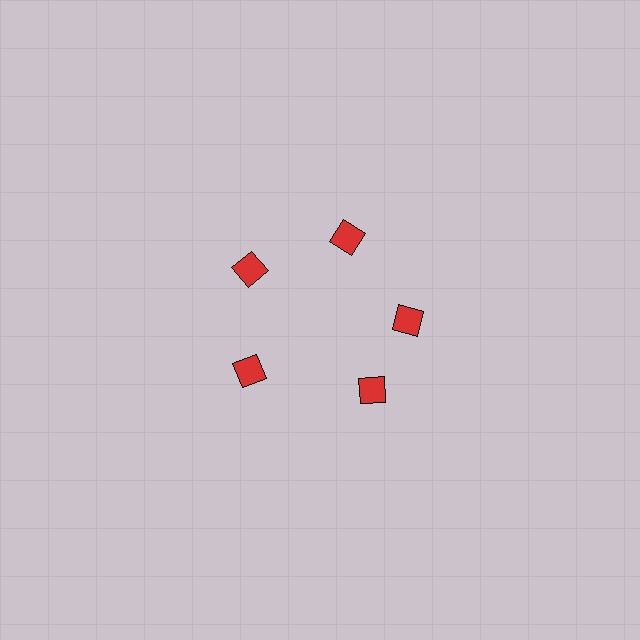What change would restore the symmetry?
The symmetry would be restored by rotating it back into even spacing with its neighbors so that all 5 diamonds sit at equal angles and equal distance from the center.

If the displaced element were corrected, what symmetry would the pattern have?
It would have 5-fold rotational symmetry — the pattern would map onto itself every 72 degrees.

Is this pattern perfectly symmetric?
No. The 5 red diamonds are arranged in a ring, but one element near the 5 o'clock position is rotated out of alignment along the ring, breaking the 5-fold rotational symmetry.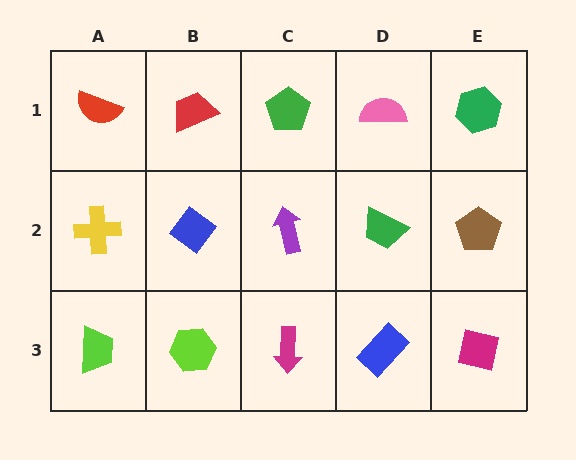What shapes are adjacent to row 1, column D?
A green trapezoid (row 2, column D), a green pentagon (row 1, column C), a green hexagon (row 1, column E).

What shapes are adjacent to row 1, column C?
A purple arrow (row 2, column C), a red trapezoid (row 1, column B), a pink semicircle (row 1, column D).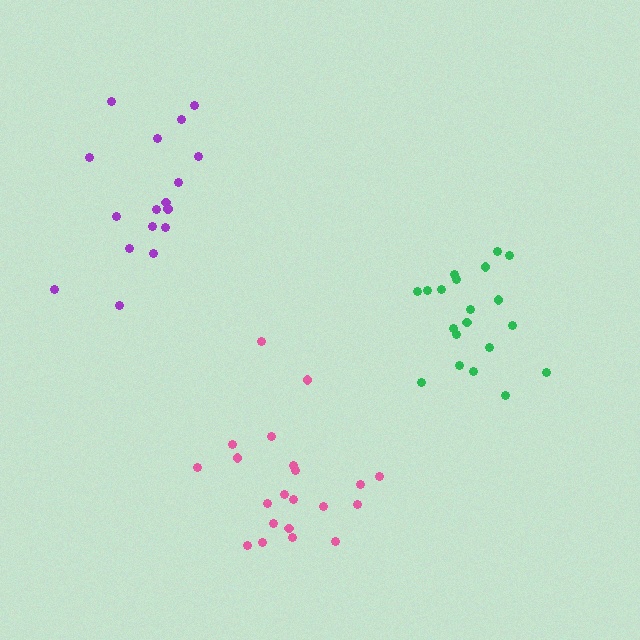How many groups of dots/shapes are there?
There are 3 groups.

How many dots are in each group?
Group 1: 20 dots, Group 2: 17 dots, Group 3: 21 dots (58 total).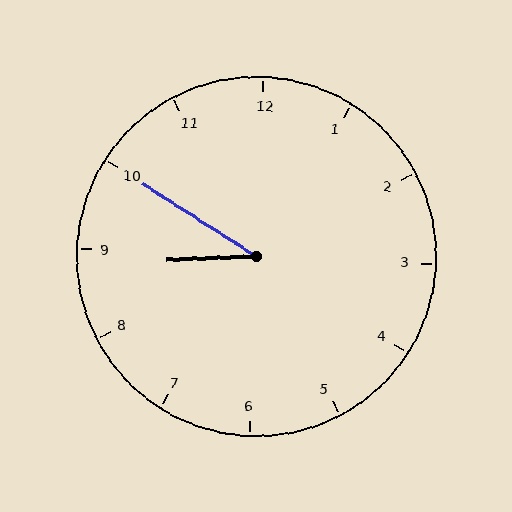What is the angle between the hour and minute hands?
Approximately 35 degrees.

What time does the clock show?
8:50.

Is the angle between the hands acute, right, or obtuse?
It is acute.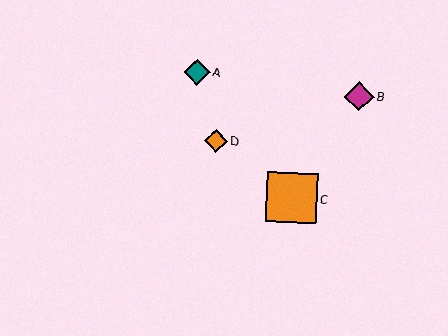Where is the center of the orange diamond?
The center of the orange diamond is at (216, 141).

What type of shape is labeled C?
Shape C is an orange square.